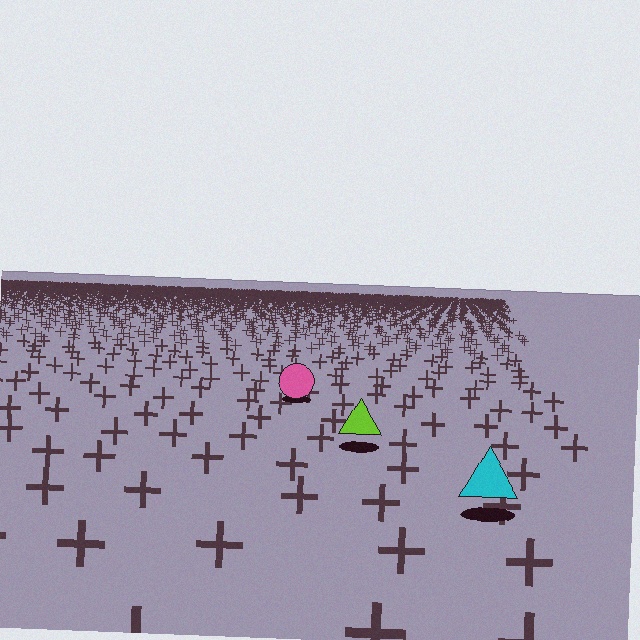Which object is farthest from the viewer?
The pink circle is farthest from the viewer. It appears smaller and the ground texture around it is denser.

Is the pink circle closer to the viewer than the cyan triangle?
No. The cyan triangle is closer — you can tell from the texture gradient: the ground texture is coarser near it.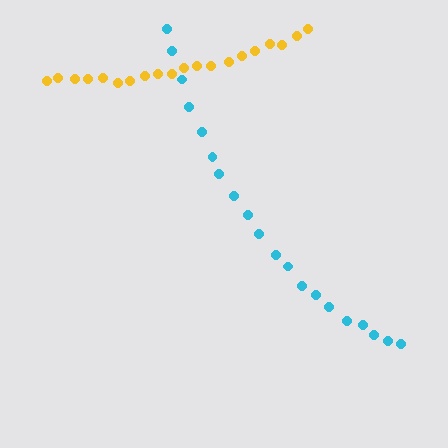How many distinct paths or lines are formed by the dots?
There are 2 distinct paths.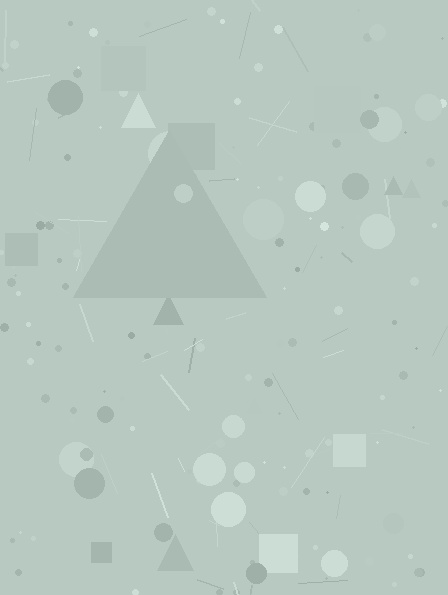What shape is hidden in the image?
A triangle is hidden in the image.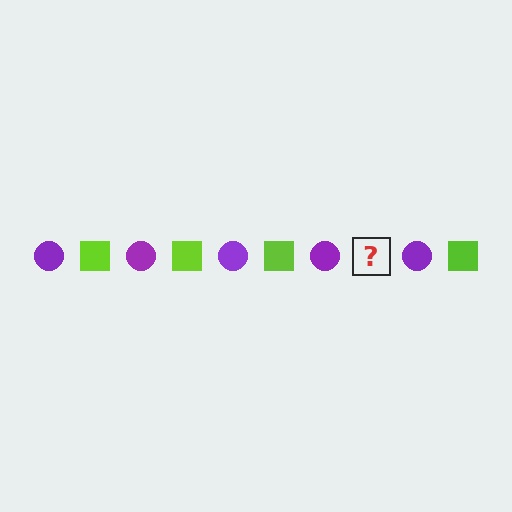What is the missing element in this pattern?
The missing element is a lime square.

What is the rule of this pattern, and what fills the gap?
The rule is that the pattern alternates between purple circle and lime square. The gap should be filled with a lime square.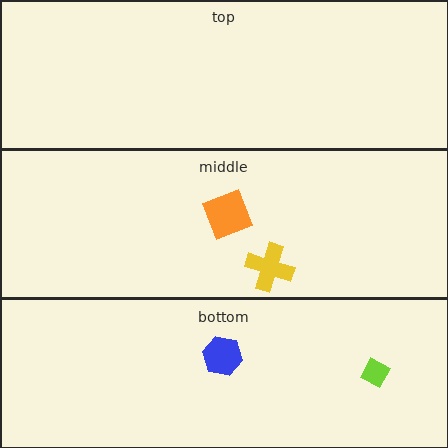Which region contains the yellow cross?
The middle region.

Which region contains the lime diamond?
The bottom region.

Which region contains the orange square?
The middle region.